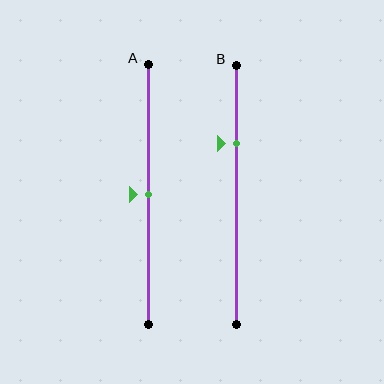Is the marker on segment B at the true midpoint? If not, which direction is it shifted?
No, the marker on segment B is shifted upward by about 20% of the segment length.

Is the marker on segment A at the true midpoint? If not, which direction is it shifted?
Yes, the marker on segment A is at the true midpoint.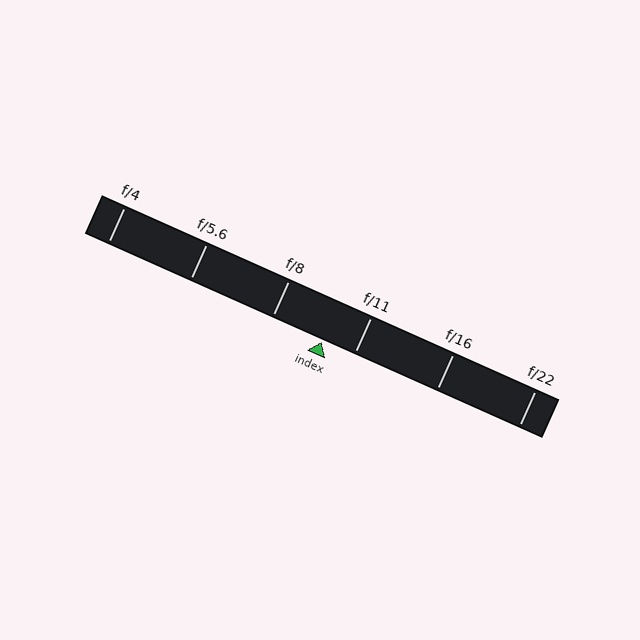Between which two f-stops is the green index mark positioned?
The index mark is between f/8 and f/11.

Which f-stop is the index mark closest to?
The index mark is closest to f/11.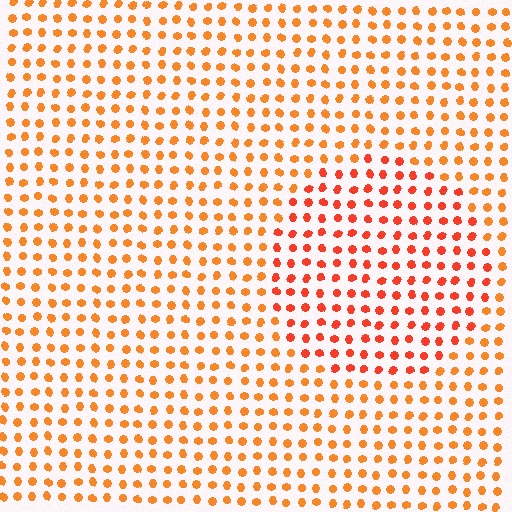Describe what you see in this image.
The image is filled with small orange elements in a uniform arrangement. A circle-shaped region is visible where the elements are tinted to a slightly different hue, forming a subtle color boundary.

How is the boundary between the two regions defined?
The boundary is defined purely by a slight shift in hue (about 22 degrees). Spacing, size, and orientation are identical on both sides.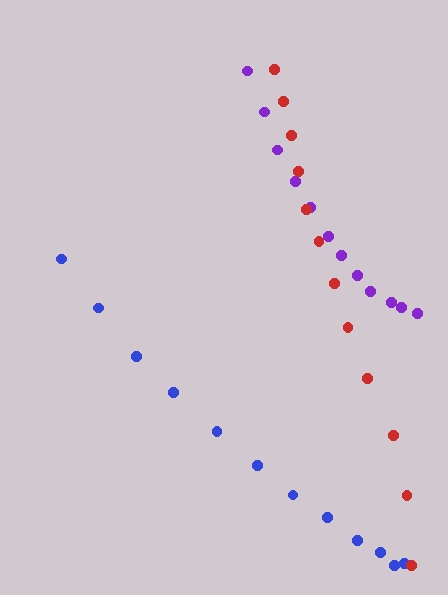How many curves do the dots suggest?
There are 3 distinct paths.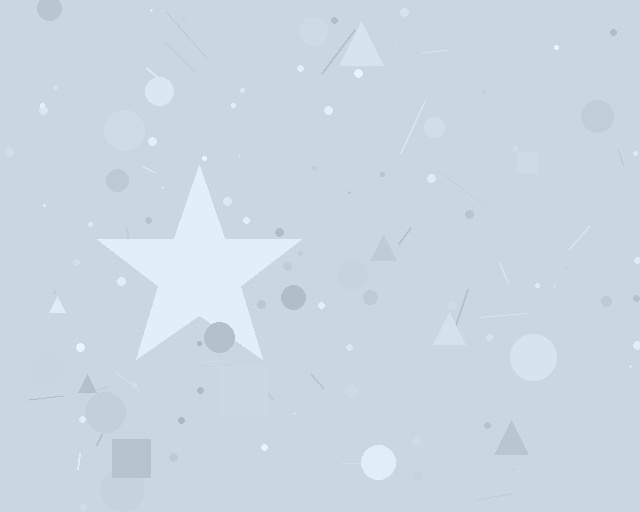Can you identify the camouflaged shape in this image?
The camouflaged shape is a star.